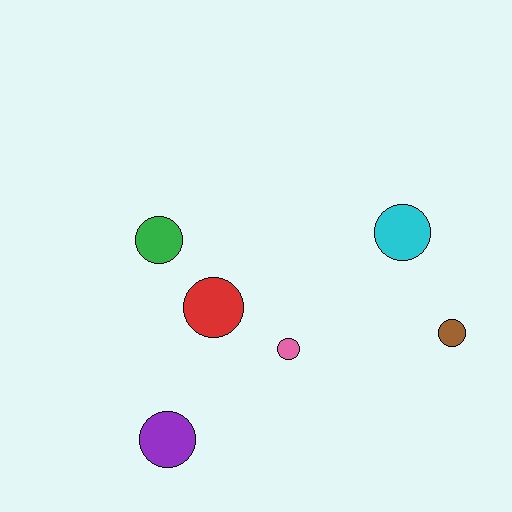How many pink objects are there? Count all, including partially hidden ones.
There is 1 pink object.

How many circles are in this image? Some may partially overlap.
There are 6 circles.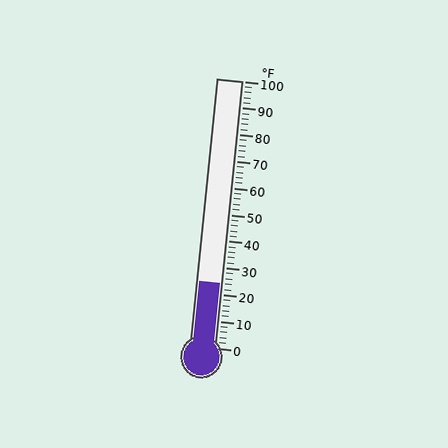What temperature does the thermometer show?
The thermometer shows approximately 24°F.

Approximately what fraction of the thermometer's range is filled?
The thermometer is filled to approximately 25% of its range.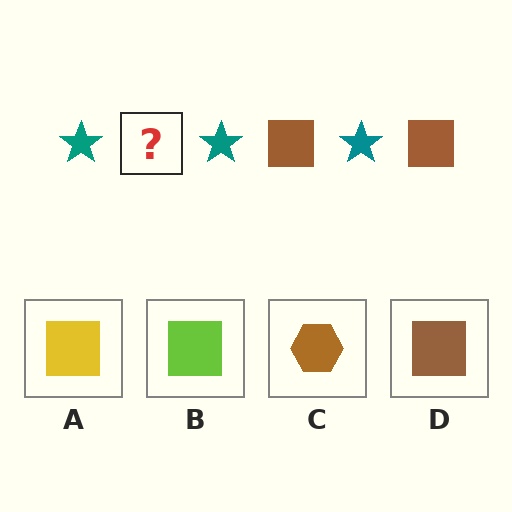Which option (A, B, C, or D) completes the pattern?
D.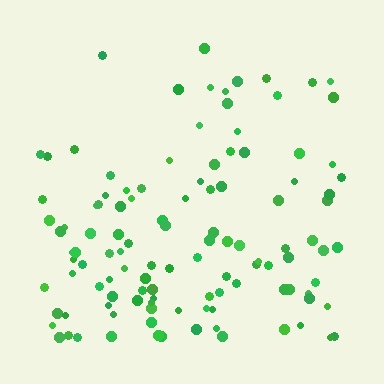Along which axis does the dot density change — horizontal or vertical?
Vertical.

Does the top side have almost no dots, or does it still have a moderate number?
Still a moderate number, just noticeably fewer than the bottom.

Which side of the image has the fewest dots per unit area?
The top.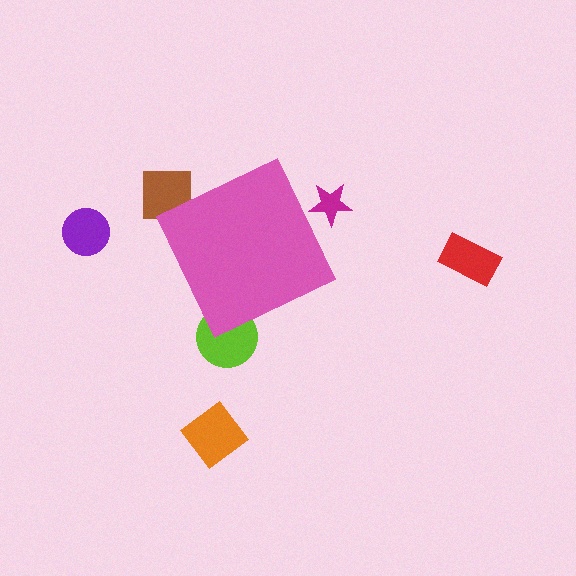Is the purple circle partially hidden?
No, the purple circle is fully visible.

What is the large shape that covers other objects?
A pink diamond.